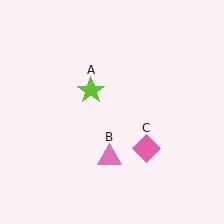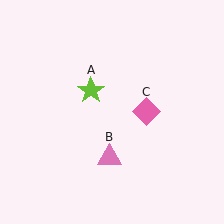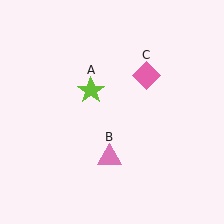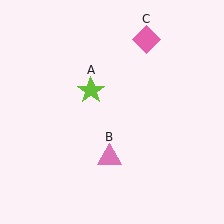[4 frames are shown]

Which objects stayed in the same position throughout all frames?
Lime star (object A) and pink triangle (object B) remained stationary.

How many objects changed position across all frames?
1 object changed position: pink diamond (object C).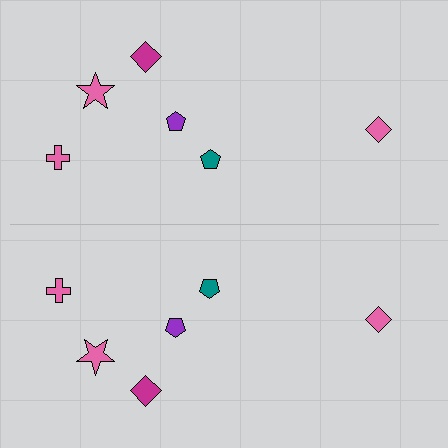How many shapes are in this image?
There are 12 shapes in this image.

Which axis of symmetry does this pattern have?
The pattern has a horizontal axis of symmetry running through the center of the image.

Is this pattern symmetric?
Yes, this pattern has bilateral (reflection) symmetry.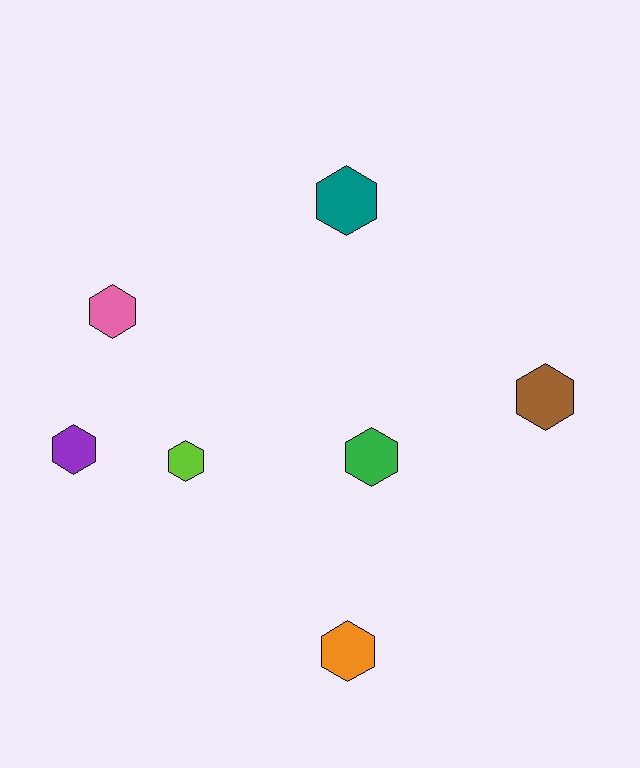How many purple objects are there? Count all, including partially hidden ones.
There is 1 purple object.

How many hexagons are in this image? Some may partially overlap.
There are 7 hexagons.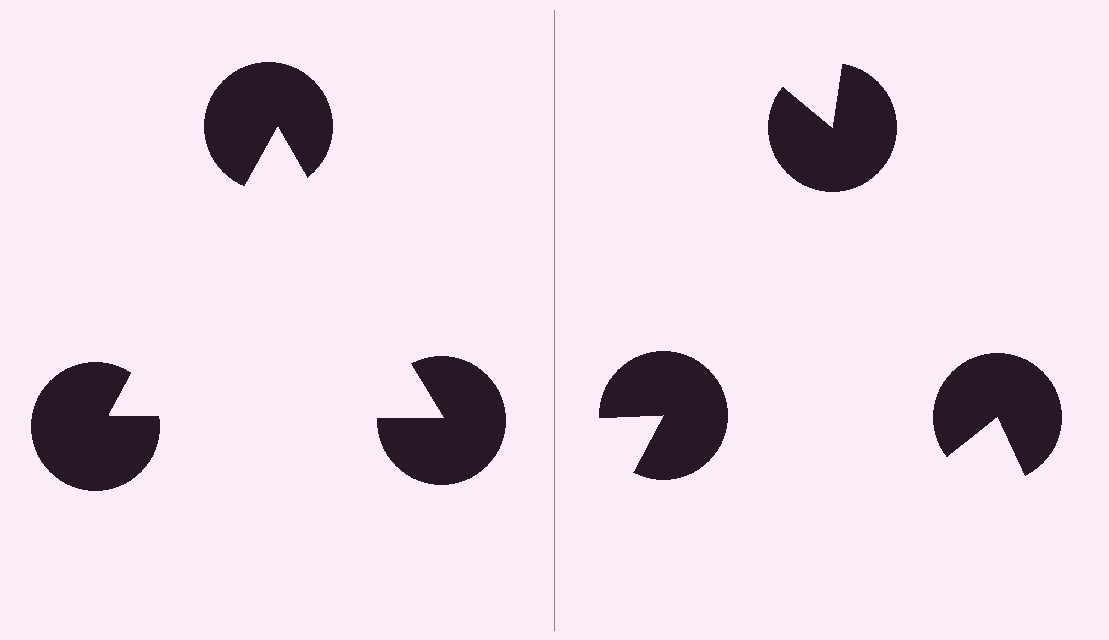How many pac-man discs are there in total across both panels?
6 — 3 on each side.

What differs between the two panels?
The pac-man discs are positioned identically on both sides; only the wedge orientations differ. On the left they align to a triangle; on the right they are misaligned.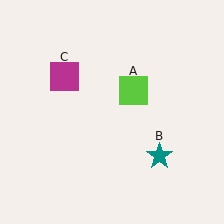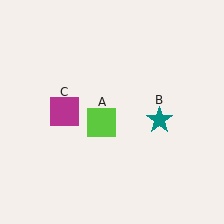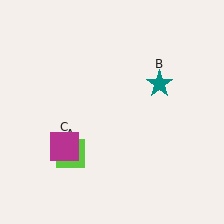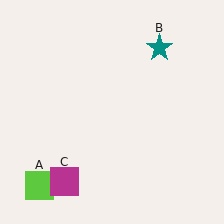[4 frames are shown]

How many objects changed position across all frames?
3 objects changed position: lime square (object A), teal star (object B), magenta square (object C).